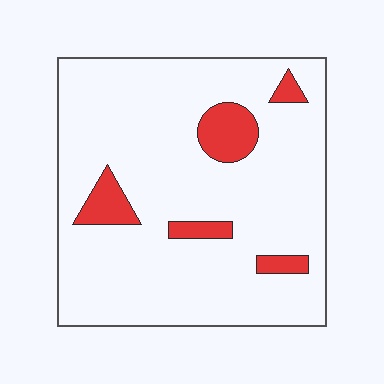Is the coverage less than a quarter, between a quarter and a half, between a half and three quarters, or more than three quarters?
Less than a quarter.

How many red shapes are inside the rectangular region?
5.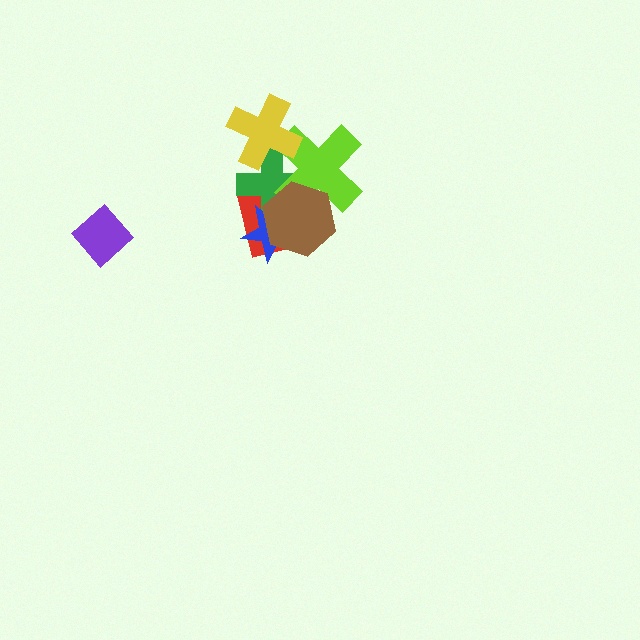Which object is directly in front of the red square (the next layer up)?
The green cross is directly in front of the red square.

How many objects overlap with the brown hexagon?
4 objects overlap with the brown hexagon.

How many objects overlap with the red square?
4 objects overlap with the red square.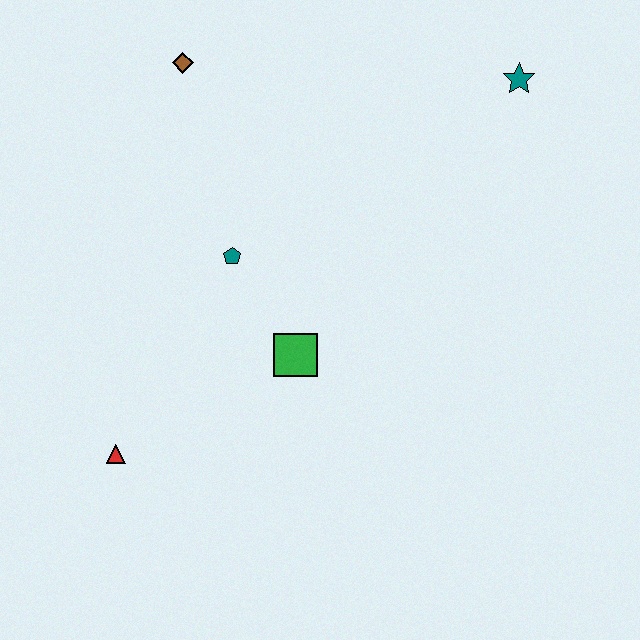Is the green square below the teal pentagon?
Yes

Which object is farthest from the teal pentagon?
The teal star is farthest from the teal pentagon.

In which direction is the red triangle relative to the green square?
The red triangle is to the left of the green square.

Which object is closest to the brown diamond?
The teal pentagon is closest to the brown diamond.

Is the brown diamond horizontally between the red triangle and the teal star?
Yes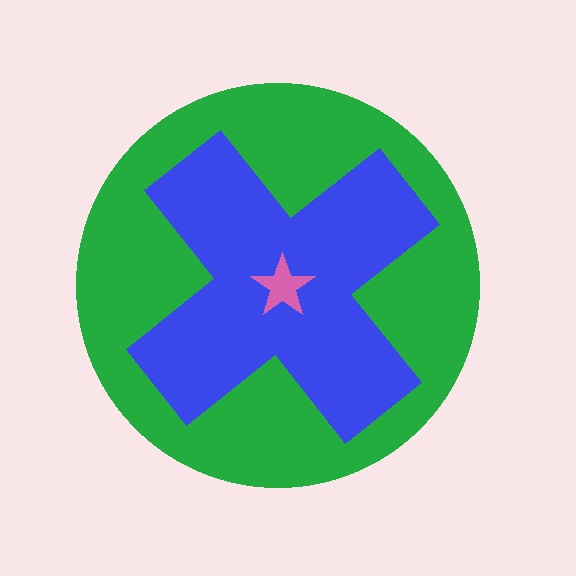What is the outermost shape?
The green circle.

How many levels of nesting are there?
3.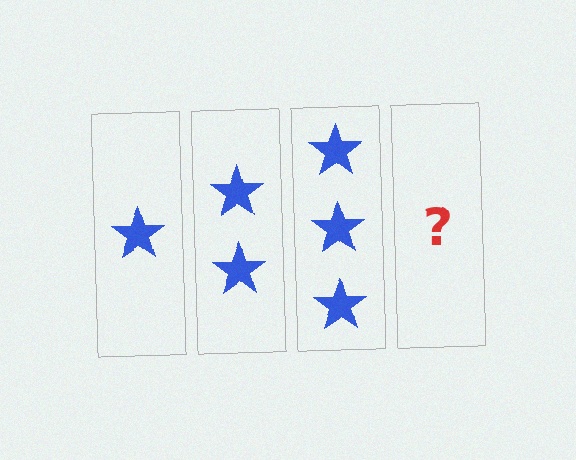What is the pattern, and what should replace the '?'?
The pattern is that each step adds one more star. The '?' should be 4 stars.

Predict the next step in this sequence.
The next step is 4 stars.